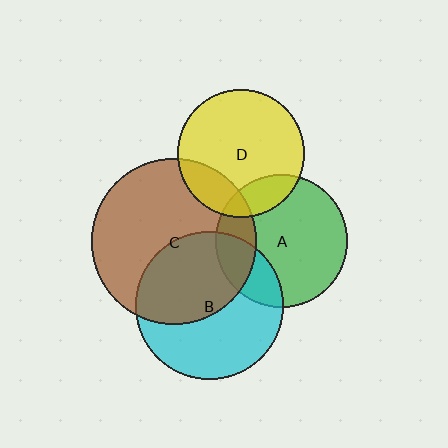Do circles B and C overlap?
Yes.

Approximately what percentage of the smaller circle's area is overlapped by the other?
Approximately 50%.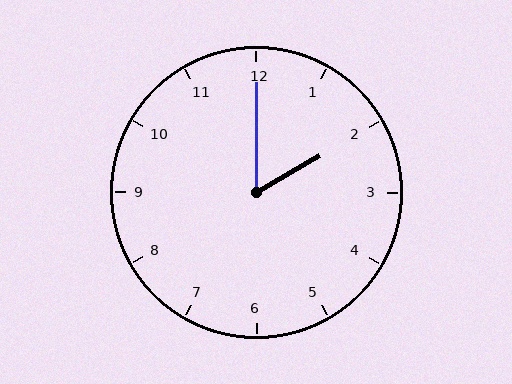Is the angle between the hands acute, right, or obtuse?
It is acute.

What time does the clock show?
2:00.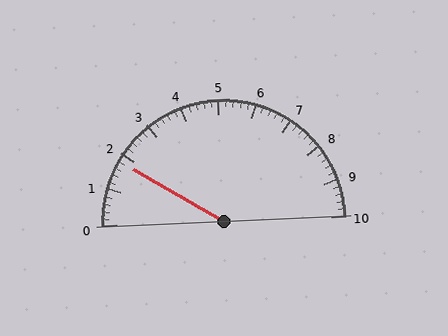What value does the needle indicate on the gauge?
The needle indicates approximately 1.8.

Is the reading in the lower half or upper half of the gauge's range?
The reading is in the lower half of the range (0 to 10).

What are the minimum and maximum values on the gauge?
The gauge ranges from 0 to 10.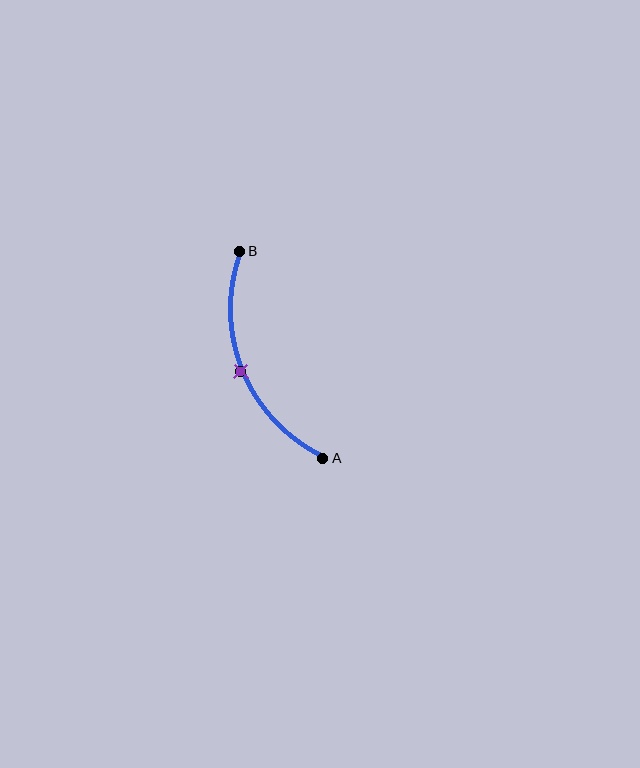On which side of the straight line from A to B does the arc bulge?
The arc bulges to the left of the straight line connecting A and B.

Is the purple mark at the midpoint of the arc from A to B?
Yes. The purple mark lies on the arc at equal arc-length from both A and B — it is the arc midpoint.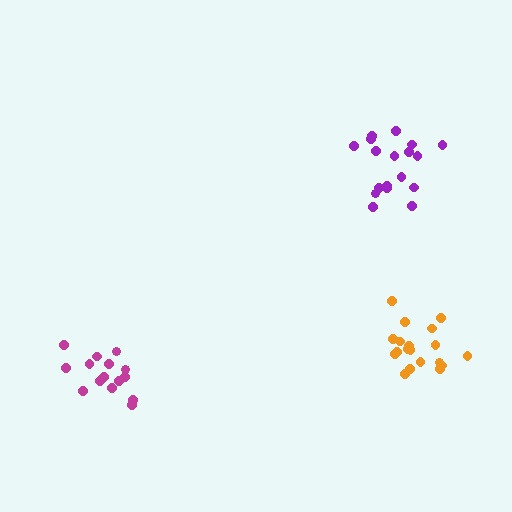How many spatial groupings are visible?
There are 3 spatial groupings.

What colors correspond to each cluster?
The clusters are colored: magenta, orange, purple.